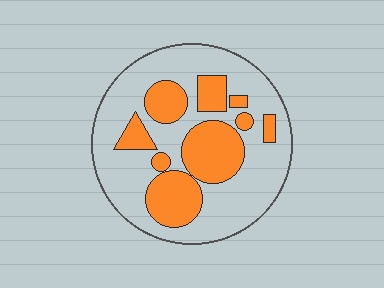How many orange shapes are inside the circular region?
9.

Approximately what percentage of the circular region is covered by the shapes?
Approximately 35%.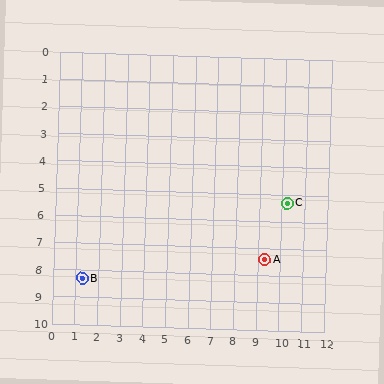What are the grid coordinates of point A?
Point A is at approximately (9.3, 7.4).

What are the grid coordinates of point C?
Point C is at approximately (10.2, 5.3).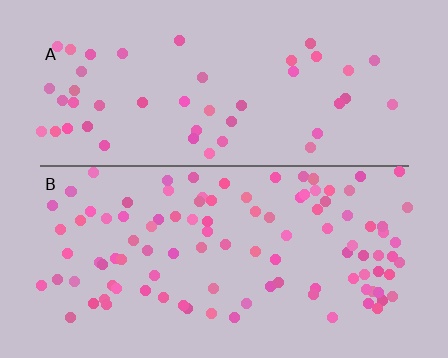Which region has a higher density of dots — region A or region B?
B (the bottom).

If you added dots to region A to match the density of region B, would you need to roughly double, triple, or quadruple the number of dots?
Approximately double.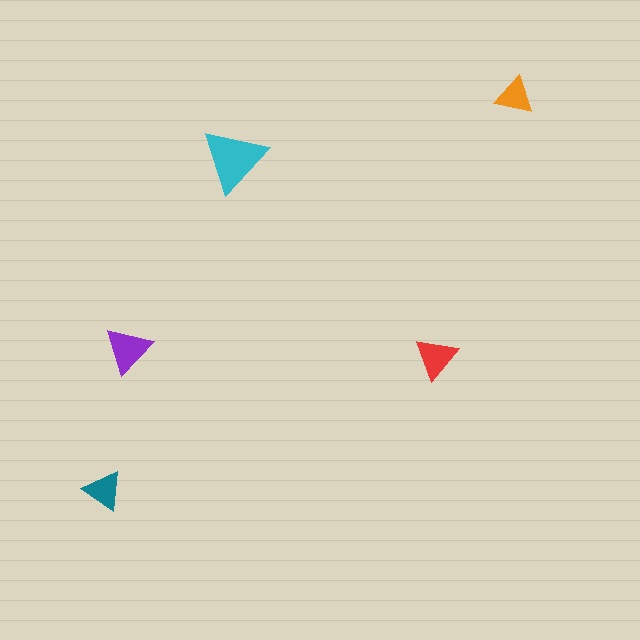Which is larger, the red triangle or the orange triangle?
The red one.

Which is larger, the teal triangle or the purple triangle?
The purple one.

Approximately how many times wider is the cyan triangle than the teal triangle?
About 1.5 times wider.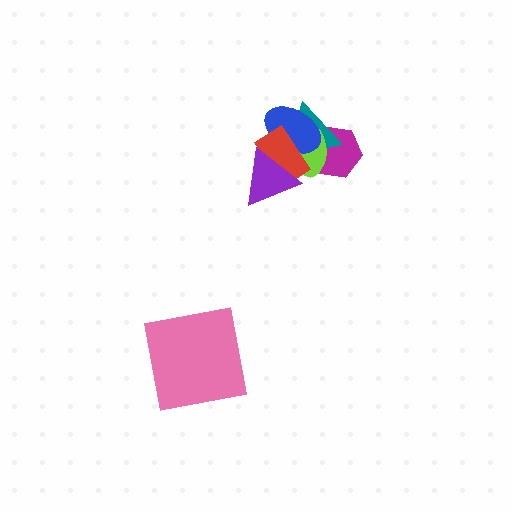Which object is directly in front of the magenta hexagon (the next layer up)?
The teal triangle is directly in front of the magenta hexagon.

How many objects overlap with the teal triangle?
4 objects overlap with the teal triangle.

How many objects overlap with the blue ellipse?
5 objects overlap with the blue ellipse.